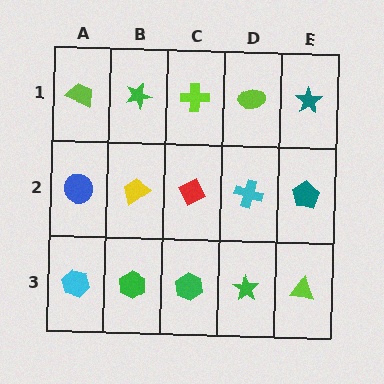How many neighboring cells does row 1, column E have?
2.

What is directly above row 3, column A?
A blue circle.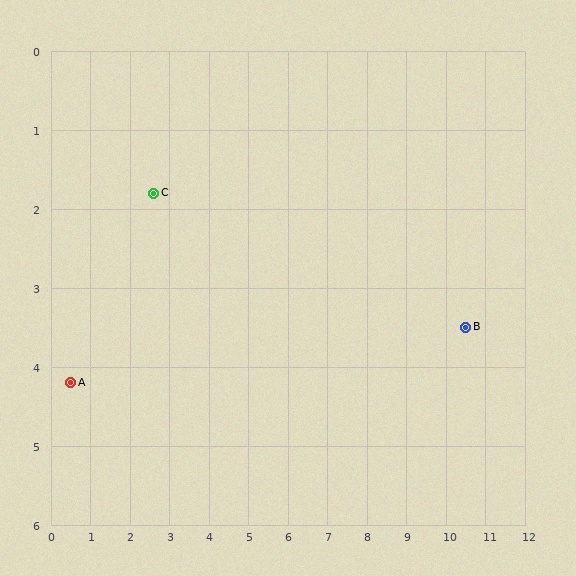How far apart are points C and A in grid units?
Points C and A are about 3.2 grid units apart.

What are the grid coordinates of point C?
Point C is at approximately (2.6, 1.8).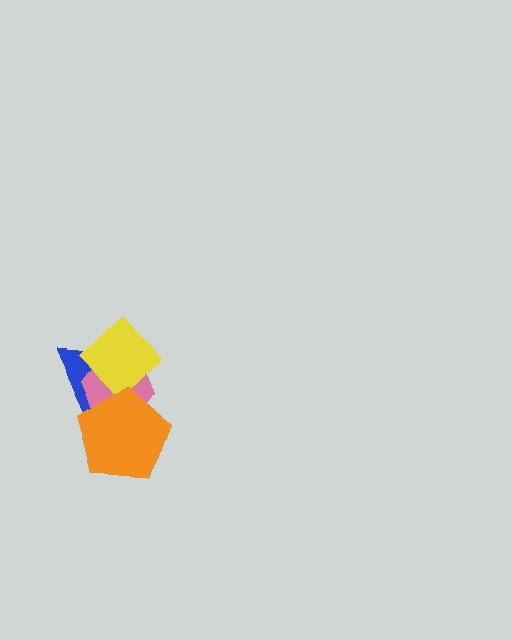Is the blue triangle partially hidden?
Yes, it is partially covered by another shape.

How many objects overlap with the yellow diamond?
3 objects overlap with the yellow diamond.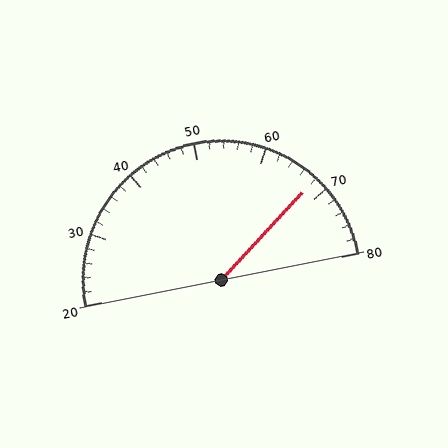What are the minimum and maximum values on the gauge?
The gauge ranges from 20 to 80.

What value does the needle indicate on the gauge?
The needle indicates approximately 68.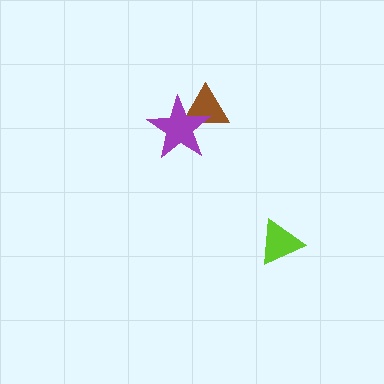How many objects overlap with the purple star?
1 object overlaps with the purple star.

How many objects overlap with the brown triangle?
1 object overlaps with the brown triangle.